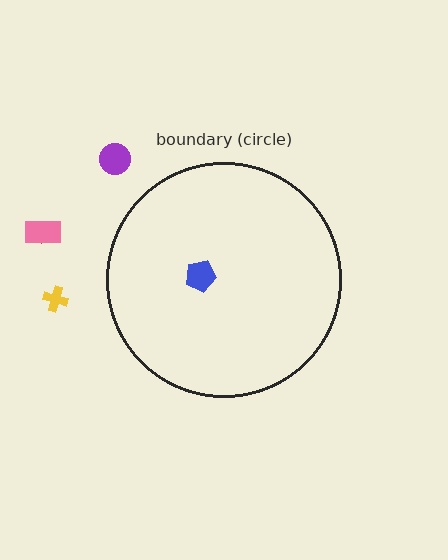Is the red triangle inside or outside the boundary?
Outside.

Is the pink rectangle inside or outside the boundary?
Outside.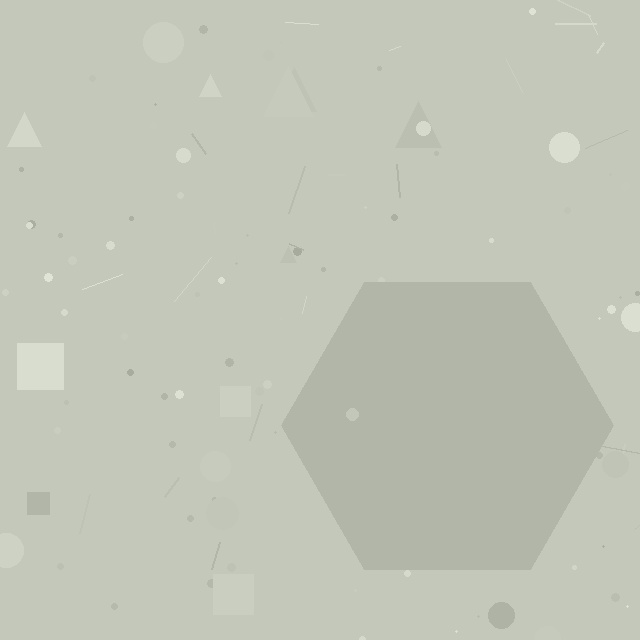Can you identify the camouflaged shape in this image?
The camouflaged shape is a hexagon.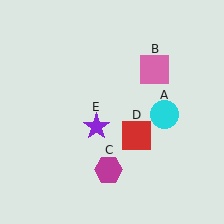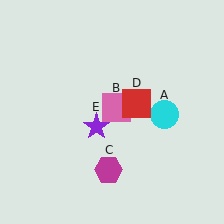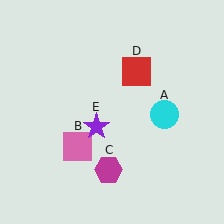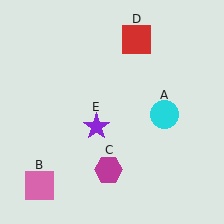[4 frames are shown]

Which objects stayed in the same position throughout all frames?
Cyan circle (object A) and magenta hexagon (object C) and purple star (object E) remained stationary.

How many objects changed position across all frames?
2 objects changed position: pink square (object B), red square (object D).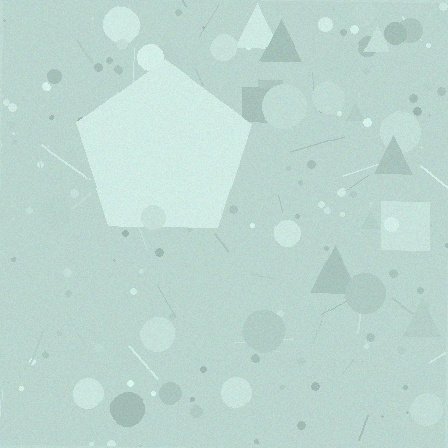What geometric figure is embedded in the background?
A pentagon is embedded in the background.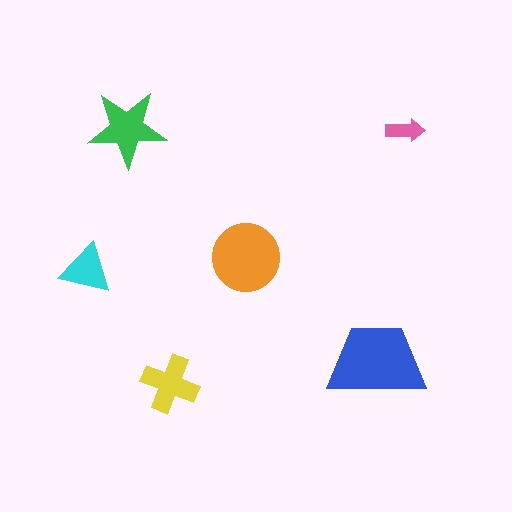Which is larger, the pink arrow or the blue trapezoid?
The blue trapezoid.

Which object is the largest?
The blue trapezoid.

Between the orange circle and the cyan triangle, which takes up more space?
The orange circle.